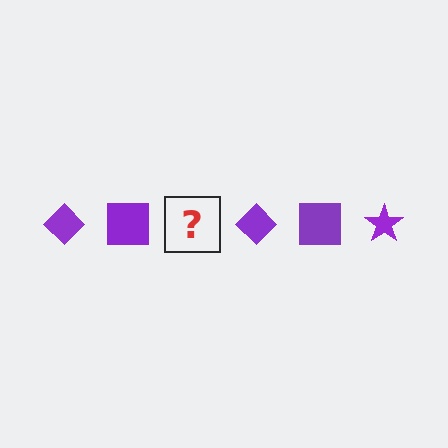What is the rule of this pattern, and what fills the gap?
The rule is that the pattern cycles through diamond, square, star shapes in purple. The gap should be filled with a purple star.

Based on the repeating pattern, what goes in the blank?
The blank should be a purple star.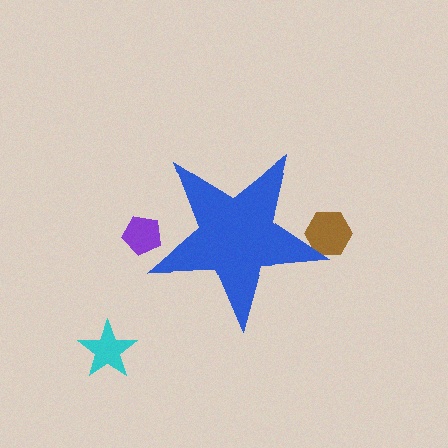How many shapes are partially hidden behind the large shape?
2 shapes are partially hidden.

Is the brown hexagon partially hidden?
Yes, the brown hexagon is partially hidden behind the blue star.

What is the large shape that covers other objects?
A blue star.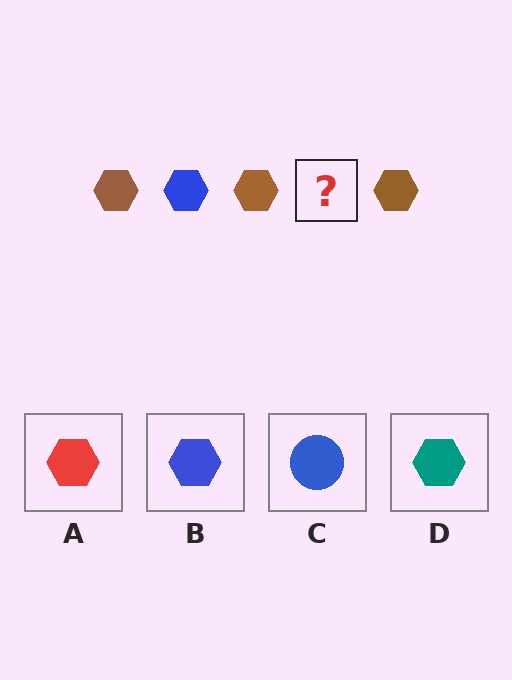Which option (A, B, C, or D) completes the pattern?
B.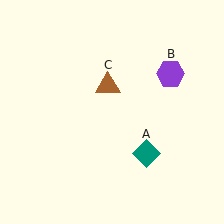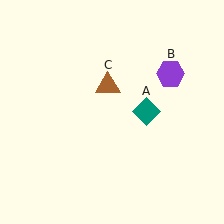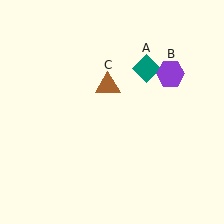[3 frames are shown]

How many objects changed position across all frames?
1 object changed position: teal diamond (object A).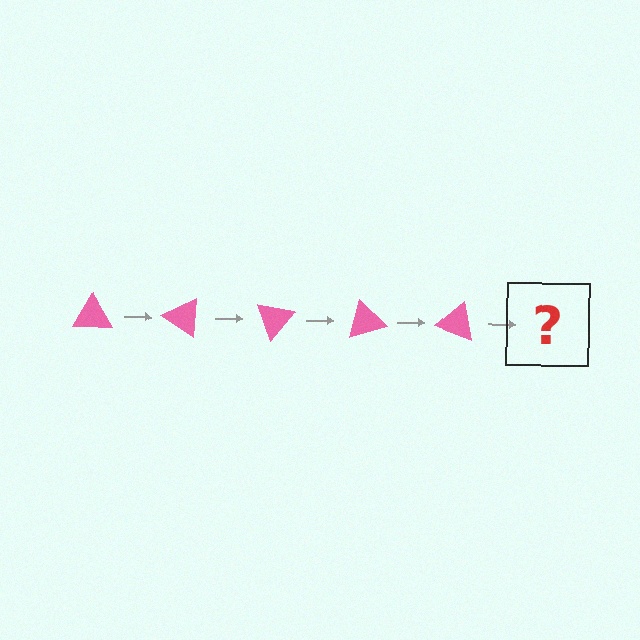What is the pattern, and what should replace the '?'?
The pattern is that the triangle rotates 35 degrees each step. The '?' should be a pink triangle rotated 175 degrees.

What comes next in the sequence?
The next element should be a pink triangle rotated 175 degrees.